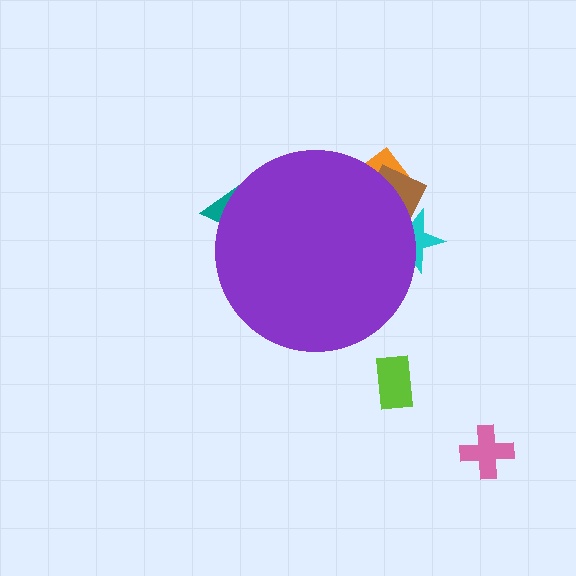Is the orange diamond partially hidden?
Yes, the orange diamond is partially hidden behind the purple circle.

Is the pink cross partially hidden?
No, the pink cross is fully visible.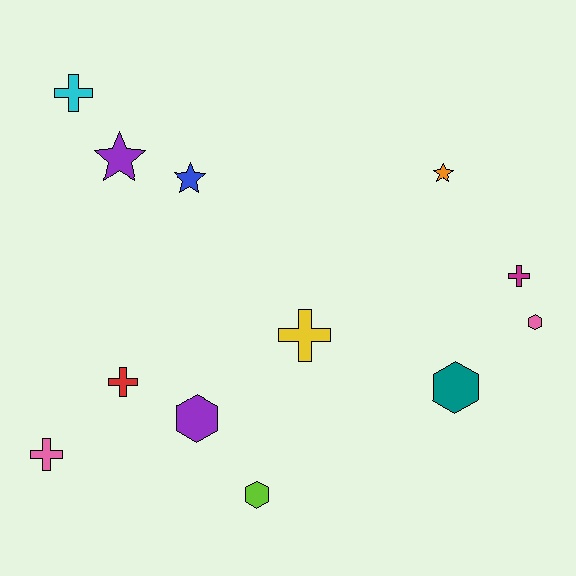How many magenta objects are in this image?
There is 1 magenta object.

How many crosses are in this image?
There are 5 crosses.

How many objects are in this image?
There are 12 objects.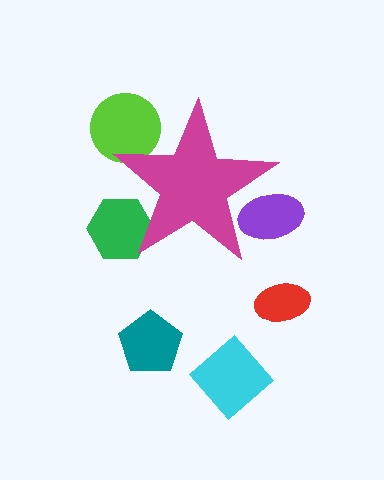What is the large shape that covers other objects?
A magenta star.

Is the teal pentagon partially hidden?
No, the teal pentagon is fully visible.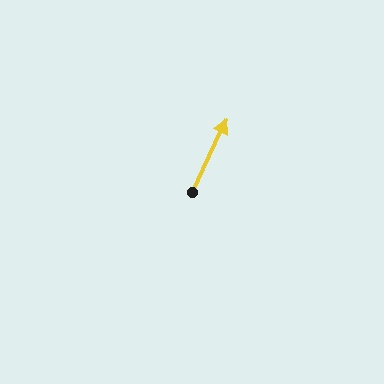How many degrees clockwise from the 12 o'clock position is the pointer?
Approximately 25 degrees.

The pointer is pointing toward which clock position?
Roughly 1 o'clock.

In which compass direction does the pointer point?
Northeast.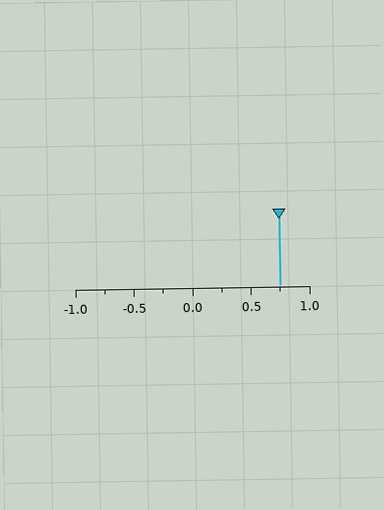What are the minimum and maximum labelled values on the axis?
The axis runs from -1.0 to 1.0.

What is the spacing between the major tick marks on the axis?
The major ticks are spaced 0.5 apart.